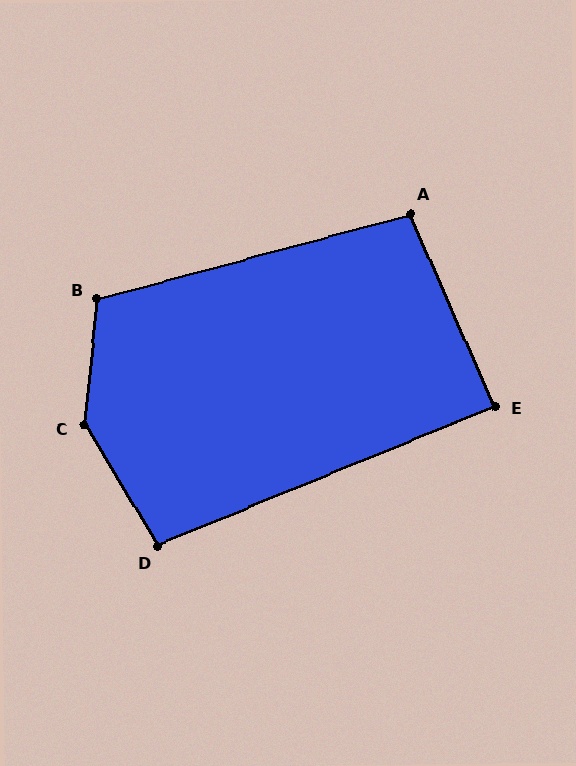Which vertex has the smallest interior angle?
E, at approximately 89 degrees.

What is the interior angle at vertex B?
Approximately 111 degrees (obtuse).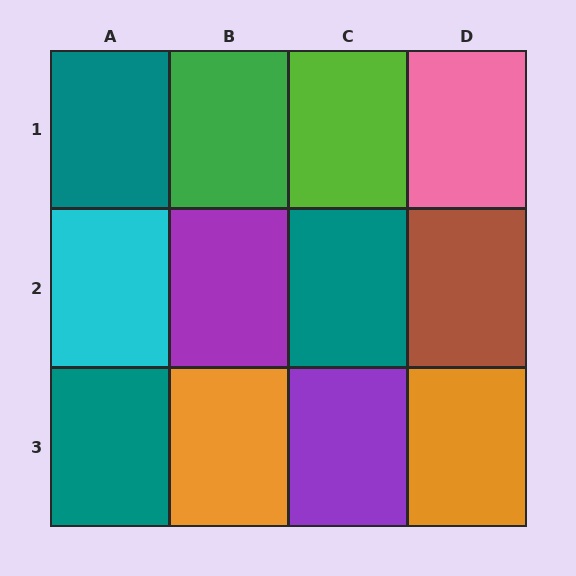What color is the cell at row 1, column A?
Teal.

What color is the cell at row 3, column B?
Orange.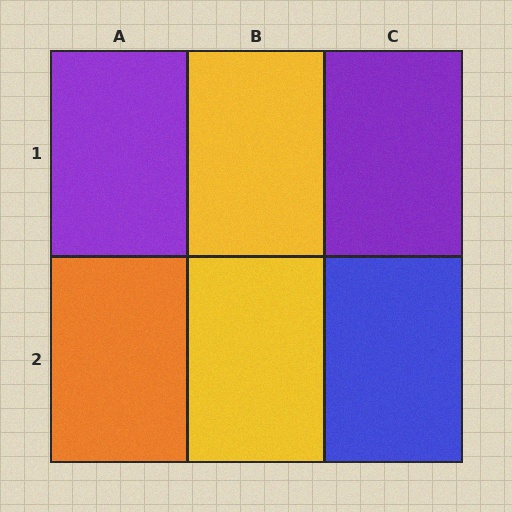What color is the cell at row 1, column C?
Purple.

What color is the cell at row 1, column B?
Yellow.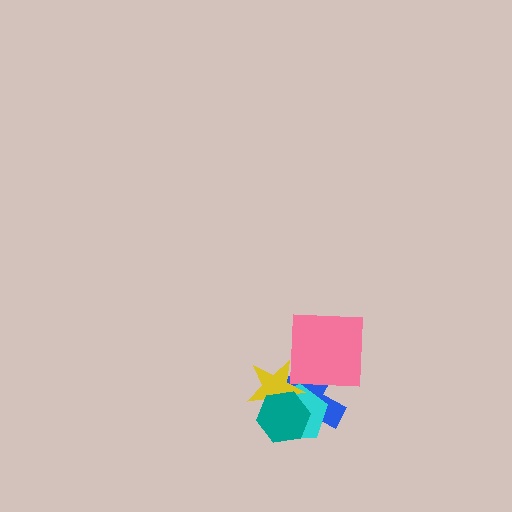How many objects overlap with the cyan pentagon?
4 objects overlap with the cyan pentagon.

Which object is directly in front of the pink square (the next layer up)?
The cyan pentagon is directly in front of the pink square.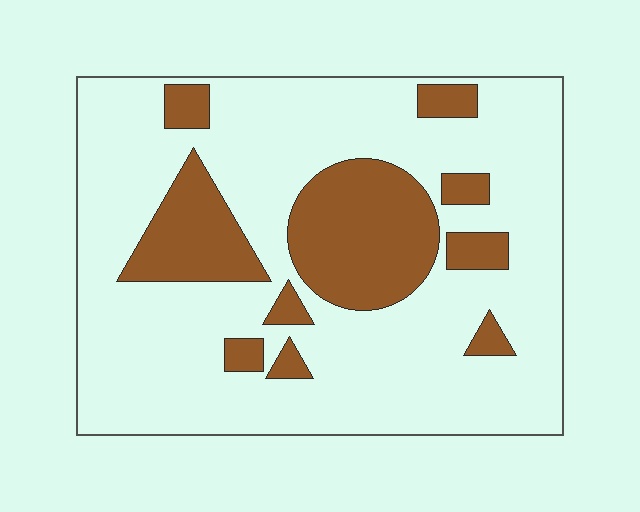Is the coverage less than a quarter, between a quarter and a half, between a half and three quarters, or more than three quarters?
Less than a quarter.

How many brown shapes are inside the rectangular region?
10.